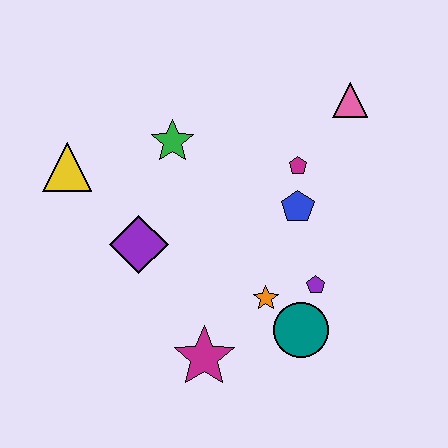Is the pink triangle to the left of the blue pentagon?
No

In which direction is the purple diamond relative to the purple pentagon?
The purple diamond is to the left of the purple pentagon.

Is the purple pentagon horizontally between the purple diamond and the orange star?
No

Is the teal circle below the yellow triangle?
Yes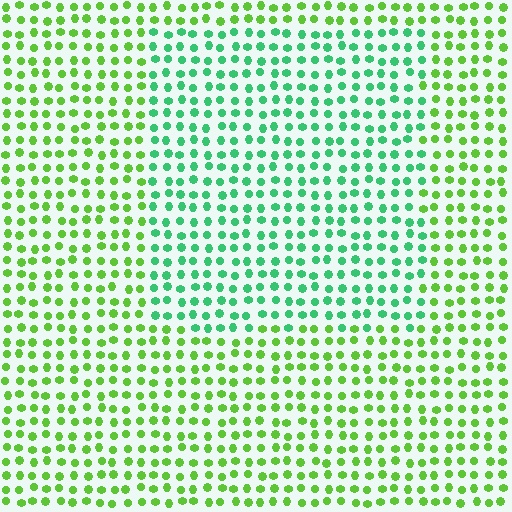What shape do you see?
I see a rectangle.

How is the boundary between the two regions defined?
The boundary is defined purely by a slight shift in hue (about 41 degrees). Spacing, size, and orientation are identical on both sides.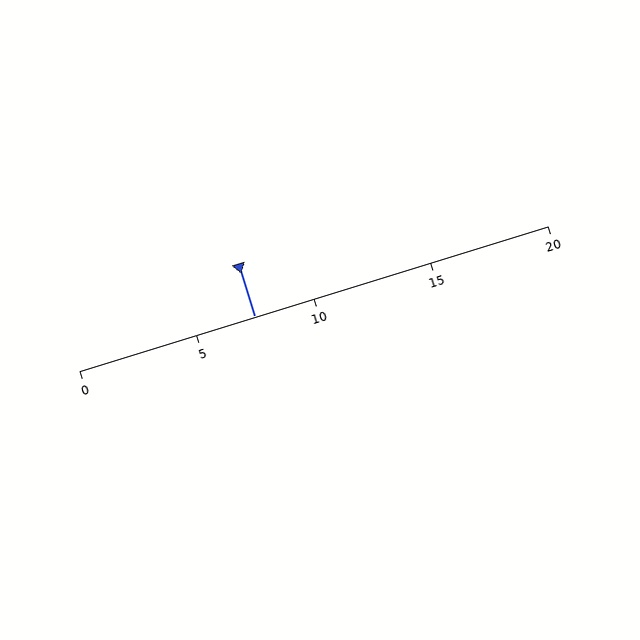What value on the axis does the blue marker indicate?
The marker indicates approximately 7.5.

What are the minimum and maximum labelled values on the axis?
The axis runs from 0 to 20.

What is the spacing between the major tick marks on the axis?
The major ticks are spaced 5 apart.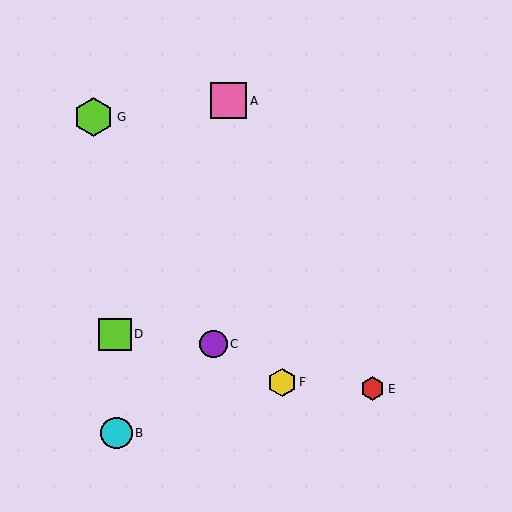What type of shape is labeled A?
Shape A is a pink square.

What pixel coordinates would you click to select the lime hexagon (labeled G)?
Click at (94, 117) to select the lime hexagon G.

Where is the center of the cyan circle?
The center of the cyan circle is at (117, 433).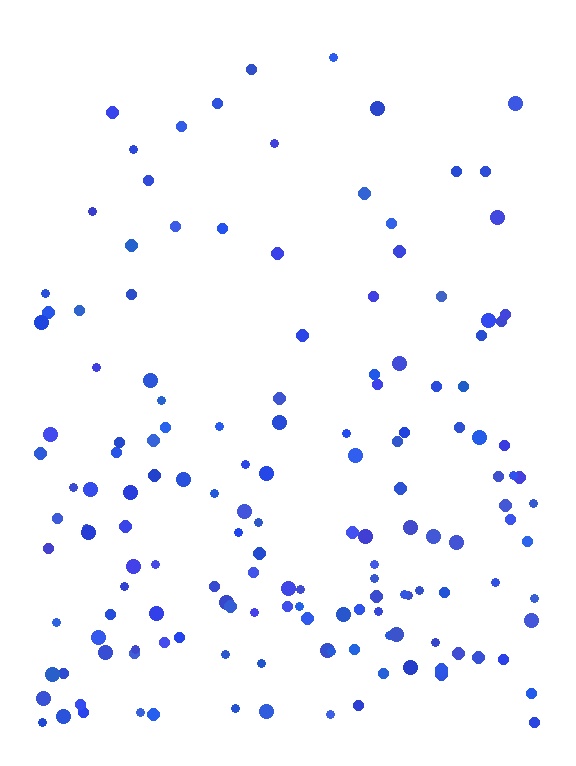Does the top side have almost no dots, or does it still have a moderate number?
Still a moderate number, just noticeably fewer than the bottom.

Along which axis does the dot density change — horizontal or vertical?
Vertical.